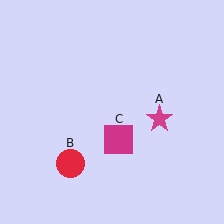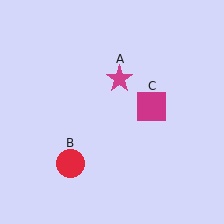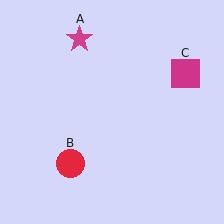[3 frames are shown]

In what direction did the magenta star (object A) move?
The magenta star (object A) moved up and to the left.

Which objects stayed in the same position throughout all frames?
Red circle (object B) remained stationary.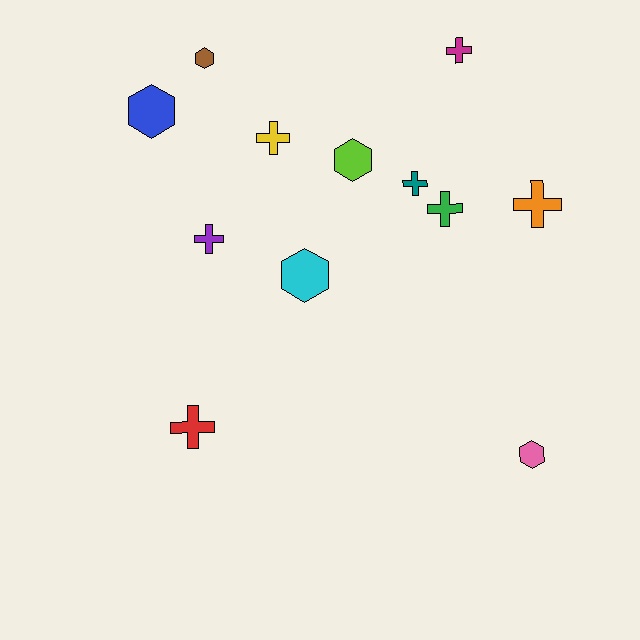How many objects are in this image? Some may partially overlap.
There are 12 objects.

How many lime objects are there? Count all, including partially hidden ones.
There is 1 lime object.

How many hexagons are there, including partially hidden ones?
There are 5 hexagons.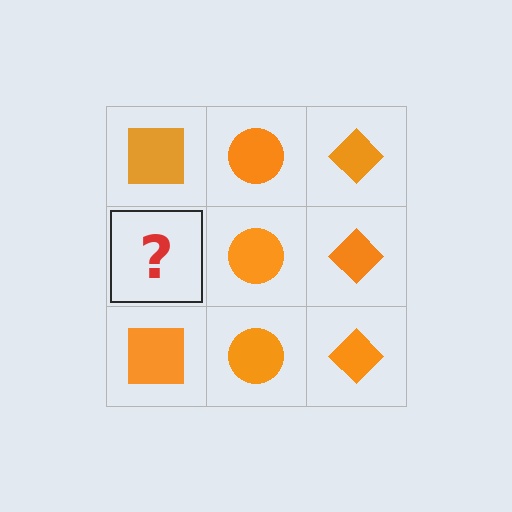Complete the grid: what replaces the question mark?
The question mark should be replaced with an orange square.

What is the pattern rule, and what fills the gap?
The rule is that each column has a consistent shape. The gap should be filled with an orange square.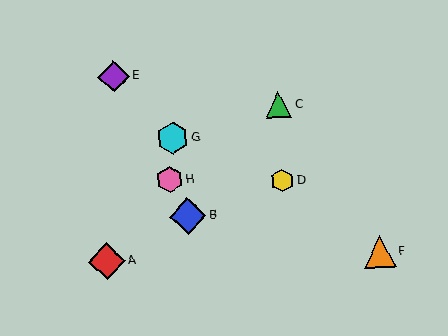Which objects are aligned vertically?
Objects C, D are aligned vertically.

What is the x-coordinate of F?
Object F is at x≈380.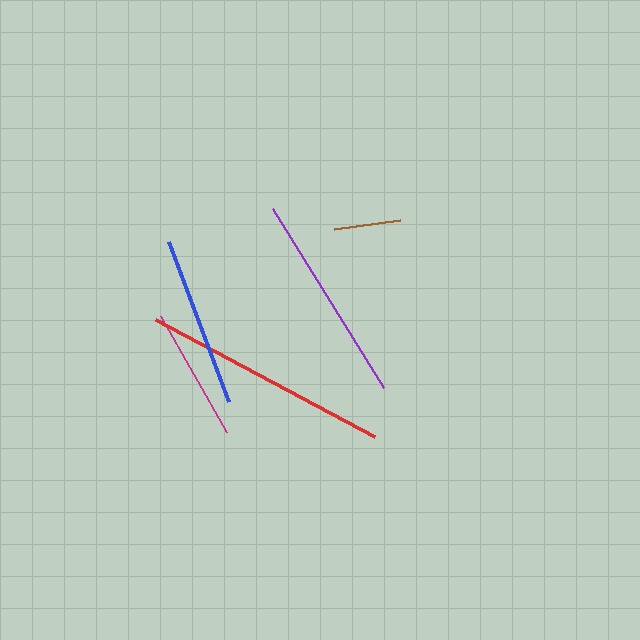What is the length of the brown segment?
The brown segment is approximately 66 pixels long.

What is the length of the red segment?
The red segment is approximately 248 pixels long.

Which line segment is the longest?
The red line is the longest at approximately 248 pixels.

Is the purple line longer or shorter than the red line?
The red line is longer than the purple line.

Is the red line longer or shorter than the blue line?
The red line is longer than the blue line.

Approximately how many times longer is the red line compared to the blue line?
The red line is approximately 1.5 times the length of the blue line.